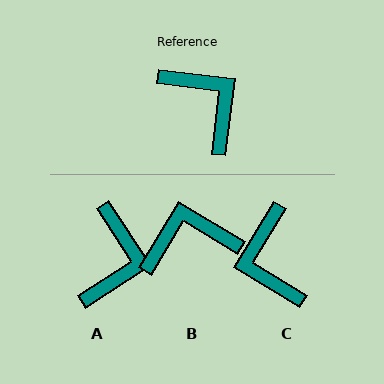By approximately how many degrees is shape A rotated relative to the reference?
Approximately 50 degrees clockwise.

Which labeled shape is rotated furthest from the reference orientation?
C, about 156 degrees away.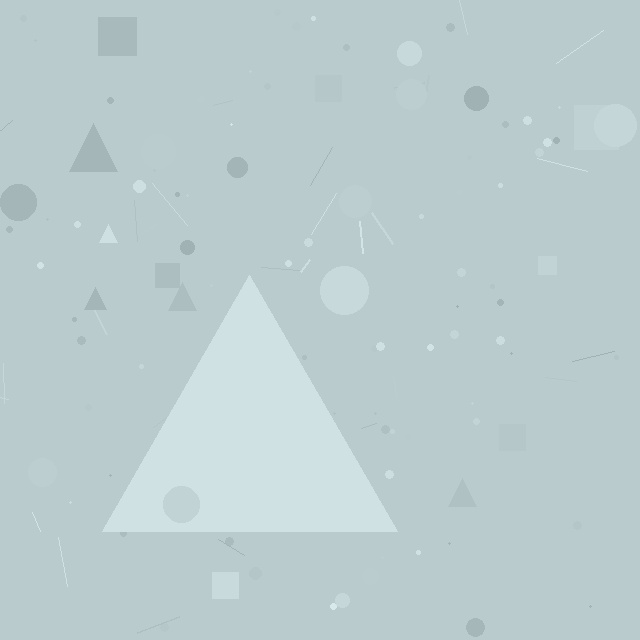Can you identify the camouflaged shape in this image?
The camouflaged shape is a triangle.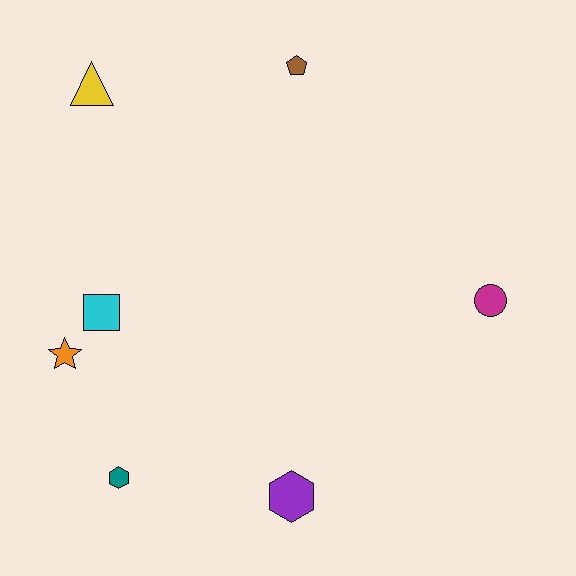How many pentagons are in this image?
There is 1 pentagon.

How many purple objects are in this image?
There is 1 purple object.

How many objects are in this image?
There are 7 objects.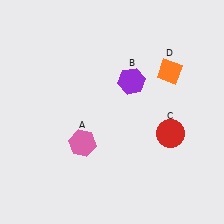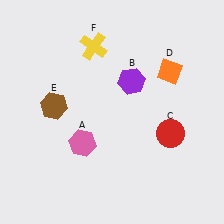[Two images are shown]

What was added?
A brown hexagon (E), a yellow cross (F) were added in Image 2.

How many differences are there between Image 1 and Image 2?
There are 2 differences between the two images.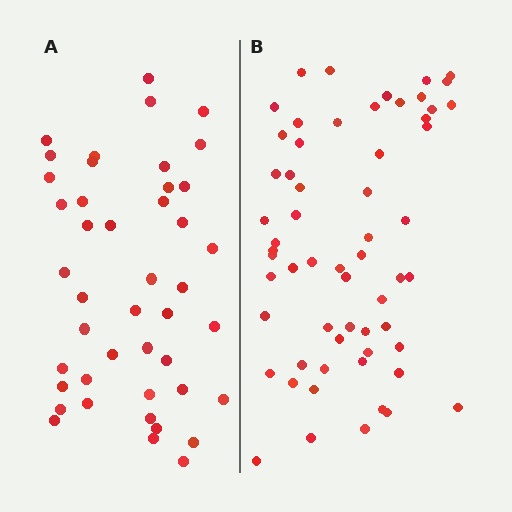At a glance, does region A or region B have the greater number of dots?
Region B (the right region) has more dots.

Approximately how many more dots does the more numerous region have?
Region B has approximately 15 more dots than region A.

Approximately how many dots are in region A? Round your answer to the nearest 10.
About 40 dots. (The exact count is 44, which rounds to 40.)